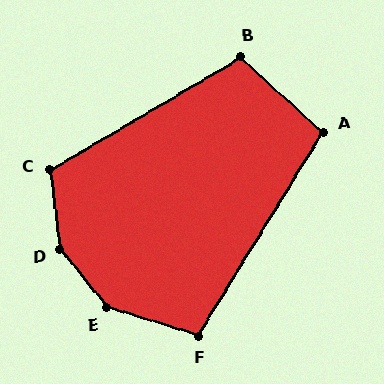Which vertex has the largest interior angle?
D, at approximately 149 degrees.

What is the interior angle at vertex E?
Approximately 145 degrees (obtuse).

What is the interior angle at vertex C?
Approximately 114 degrees (obtuse).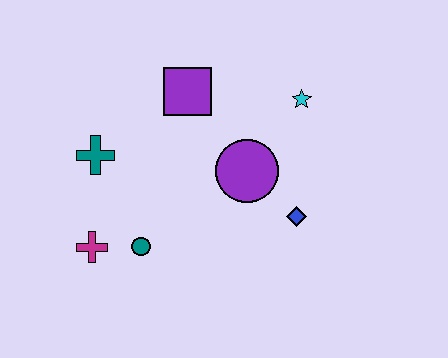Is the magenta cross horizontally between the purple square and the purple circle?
No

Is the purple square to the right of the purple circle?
No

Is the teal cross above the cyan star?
No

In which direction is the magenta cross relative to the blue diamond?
The magenta cross is to the left of the blue diamond.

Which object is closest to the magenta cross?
The teal circle is closest to the magenta cross.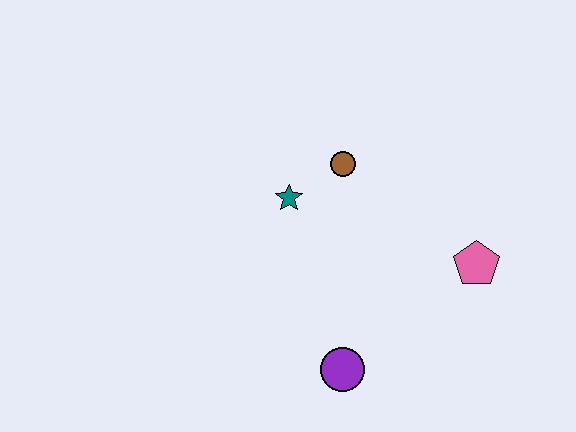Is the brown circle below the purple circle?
No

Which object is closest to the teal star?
The brown circle is closest to the teal star.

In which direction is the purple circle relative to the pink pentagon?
The purple circle is to the left of the pink pentagon.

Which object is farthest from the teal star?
The pink pentagon is farthest from the teal star.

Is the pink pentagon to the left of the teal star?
No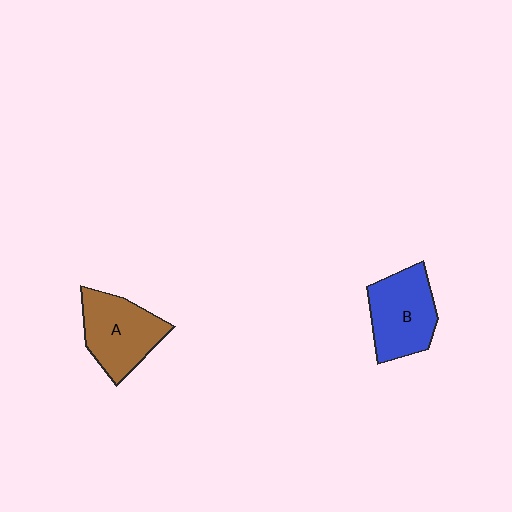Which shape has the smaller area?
Shape B (blue).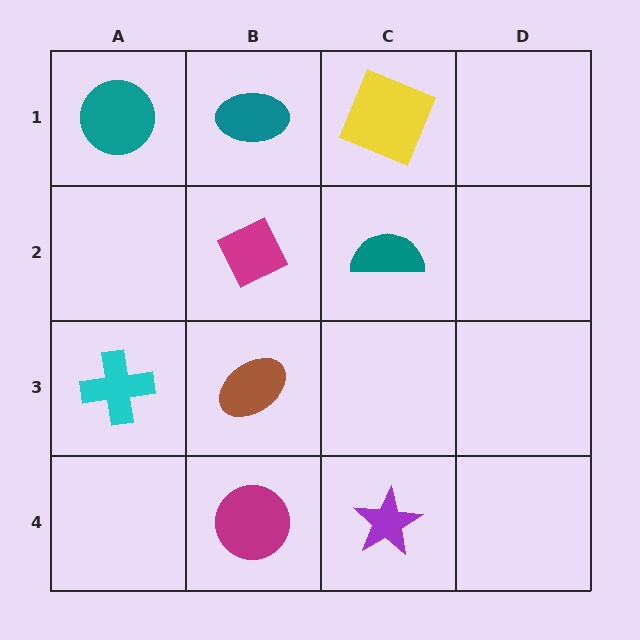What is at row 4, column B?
A magenta circle.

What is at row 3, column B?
A brown ellipse.